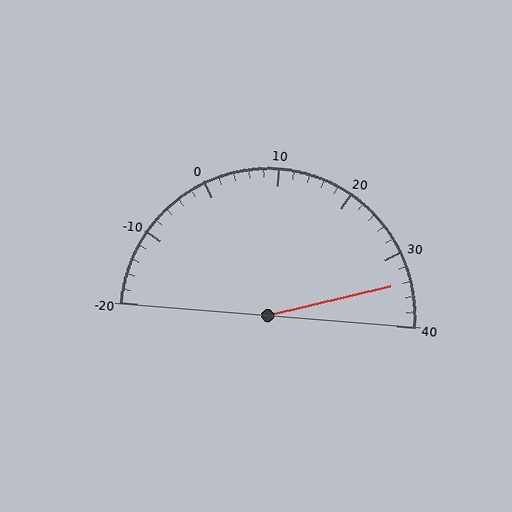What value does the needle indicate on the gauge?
The needle indicates approximately 34.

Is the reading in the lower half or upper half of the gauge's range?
The reading is in the upper half of the range (-20 to 40).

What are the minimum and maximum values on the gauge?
The gauge ranges from -20 to 40.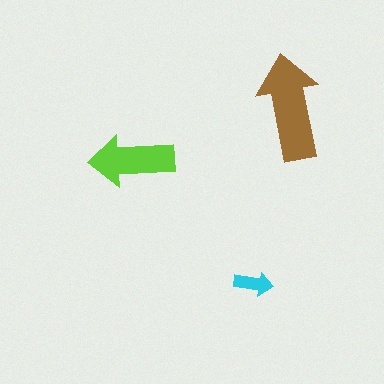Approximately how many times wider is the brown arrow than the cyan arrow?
About 2.5 times wider.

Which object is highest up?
The brown arrow is topmost.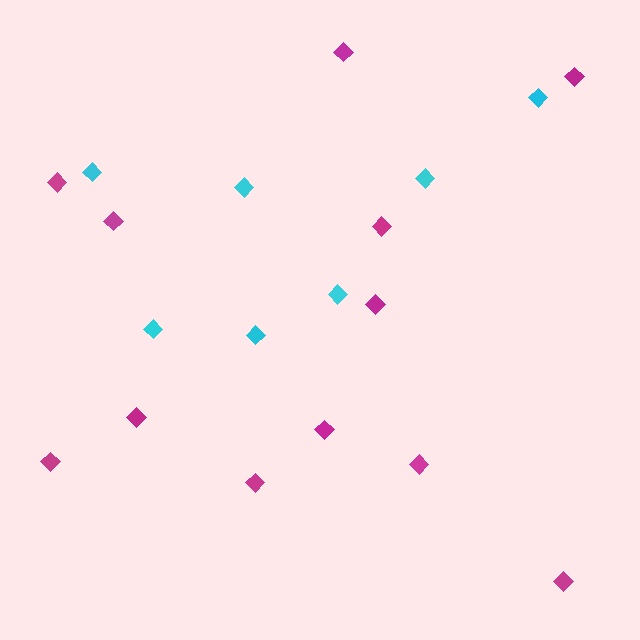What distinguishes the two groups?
There are 2 groups: one group of magenta diamonds (12) and one group of cyan diamonds (7).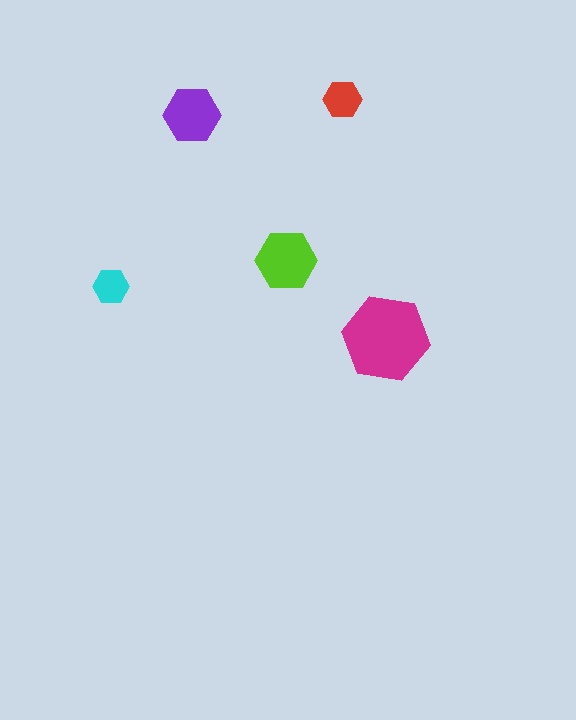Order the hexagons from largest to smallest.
the magenta one, the lime one, the purple one, the red one, the cyan one.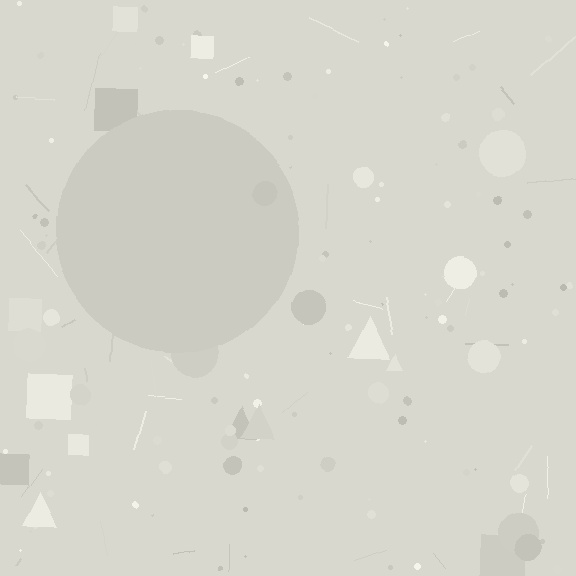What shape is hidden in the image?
A circle is hidden in the image.